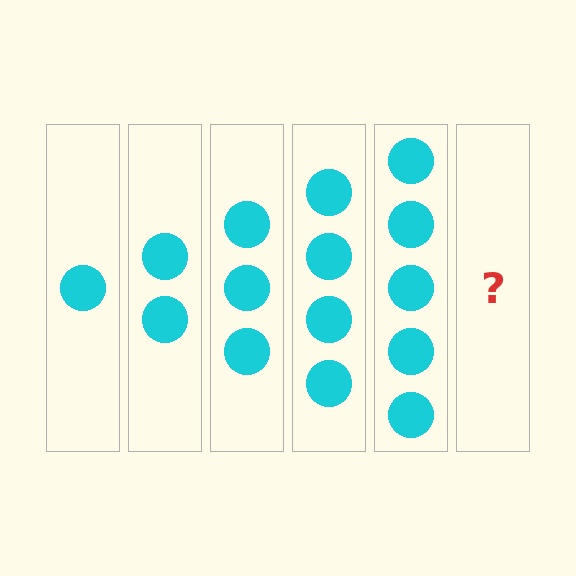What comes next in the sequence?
The next element should be 6 circles.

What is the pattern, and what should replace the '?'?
The pattern is that each step adds one more circle. The '?' should be 6 circles.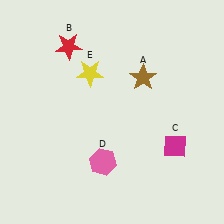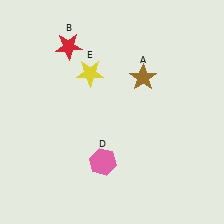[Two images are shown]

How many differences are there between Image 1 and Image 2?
There is 1 difference between the two images.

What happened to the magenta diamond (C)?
The magenta diamond (C) was removed in Image 2. It was in the bottom-right area of Image 1.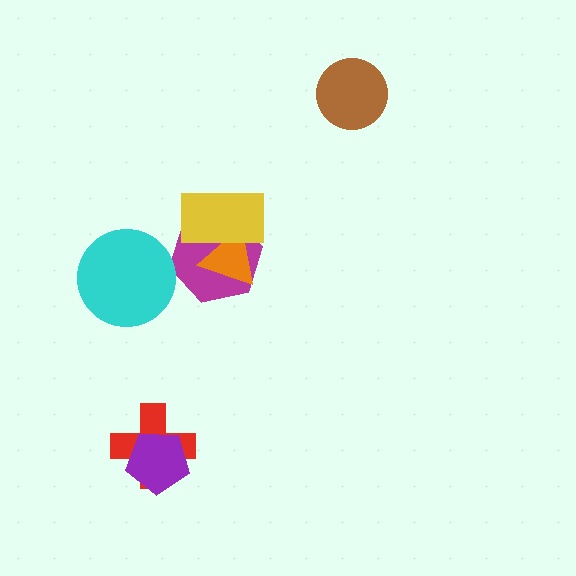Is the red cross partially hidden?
Yes, it is partially covered by another shape.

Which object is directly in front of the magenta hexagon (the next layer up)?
The orange triangle is directly in front of the magenta hexagon.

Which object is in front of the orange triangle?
The yellow rectangle is in front of the orange triangle.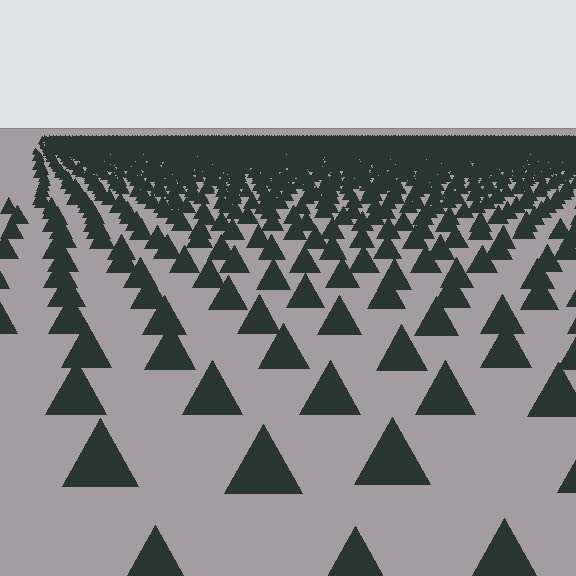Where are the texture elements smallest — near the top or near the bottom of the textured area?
Near the top.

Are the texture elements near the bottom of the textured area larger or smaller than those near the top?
Larger. Near the bottom, elements are closer to the viewer and appear at a bigger on-screen size.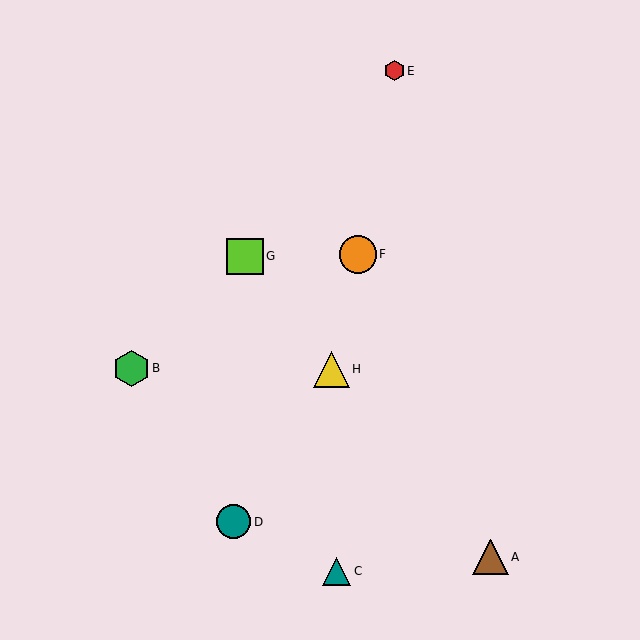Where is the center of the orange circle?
The center of the orange circle is at (358, 254).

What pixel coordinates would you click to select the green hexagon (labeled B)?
Click at (131, 368) to select the green hexagon B.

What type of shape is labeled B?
Shape B is a green hexagon.